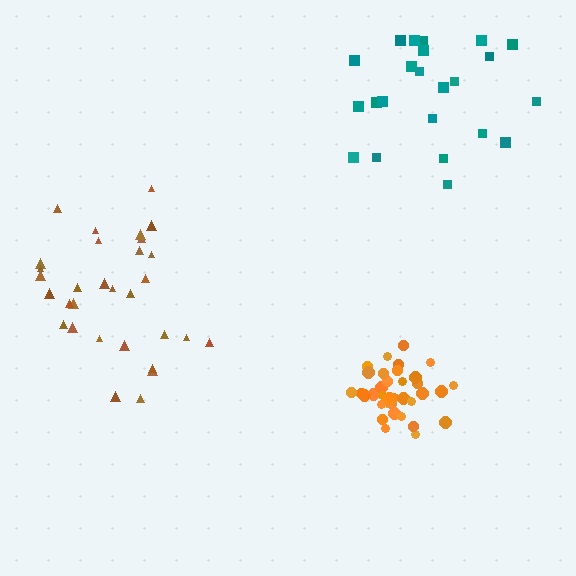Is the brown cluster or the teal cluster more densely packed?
Brown.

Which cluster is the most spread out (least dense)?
Teal.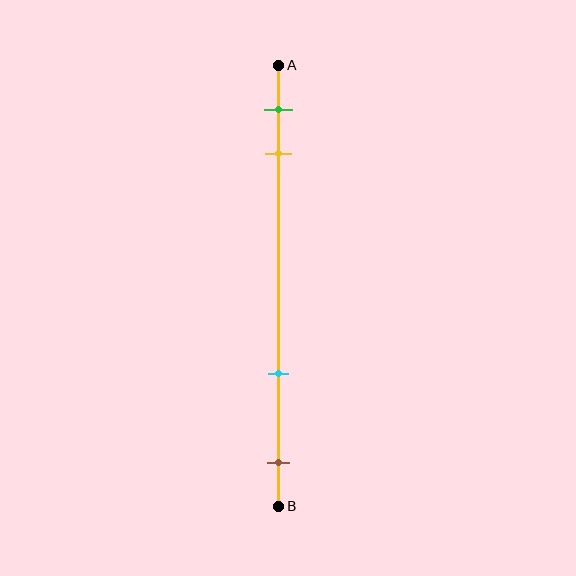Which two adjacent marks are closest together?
The green and yellow marks are the closest adjacent pair.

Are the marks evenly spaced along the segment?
No, the marks are not evenly spaced.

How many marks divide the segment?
There are 4 marks dividing the segment.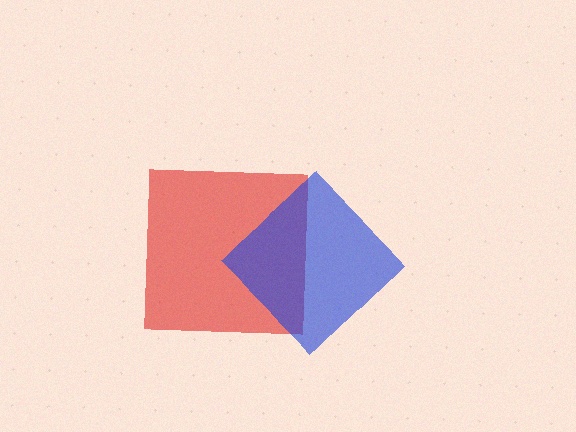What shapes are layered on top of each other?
The layered shapes are: a red square, a blue diamond.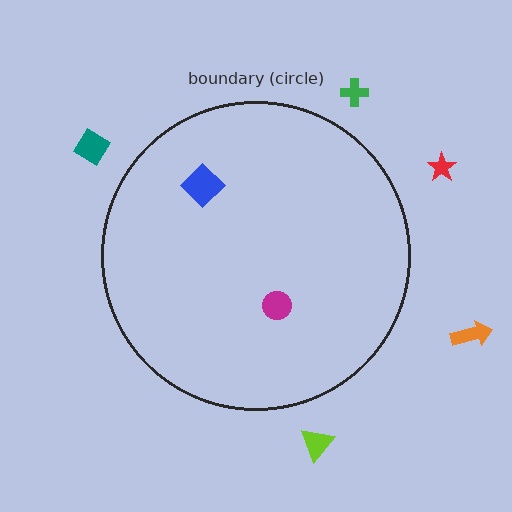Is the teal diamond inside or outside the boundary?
Outside.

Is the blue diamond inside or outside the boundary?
Inside.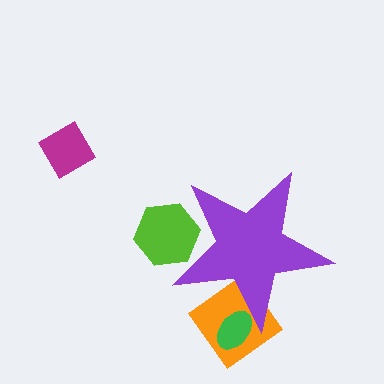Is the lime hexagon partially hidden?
Yes, the lime hexagon is partially hidden behind the purple star.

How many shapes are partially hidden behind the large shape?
3 shapes are partially hidden.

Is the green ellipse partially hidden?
Yes, the green ellipse is partially hidden behind the purple star.